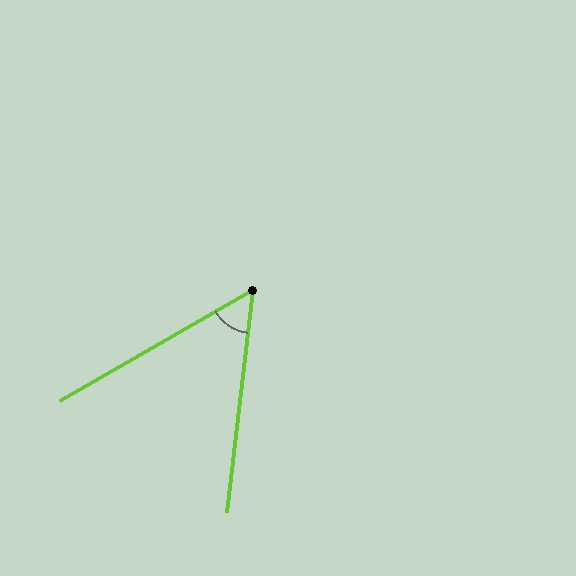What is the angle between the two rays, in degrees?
Approximately 53 degrees.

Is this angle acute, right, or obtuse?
It is acute.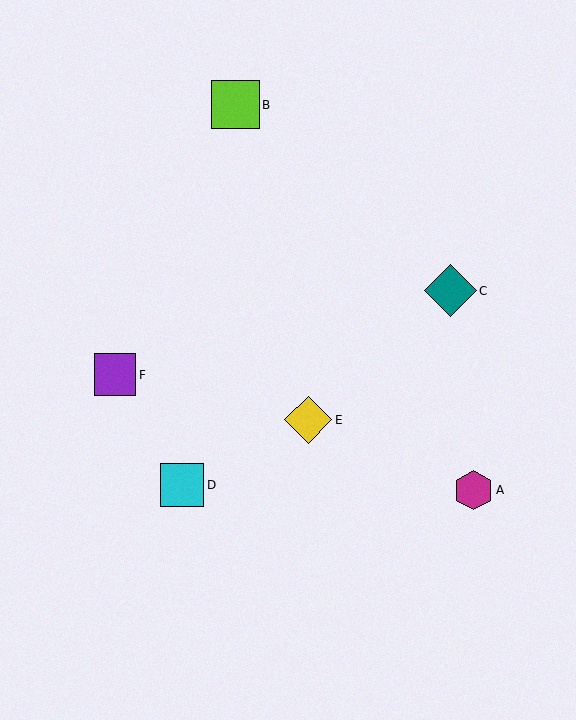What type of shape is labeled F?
Shape F is a purple square.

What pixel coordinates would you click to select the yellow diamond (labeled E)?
Click at (308, 420) to select the yellow diamond E.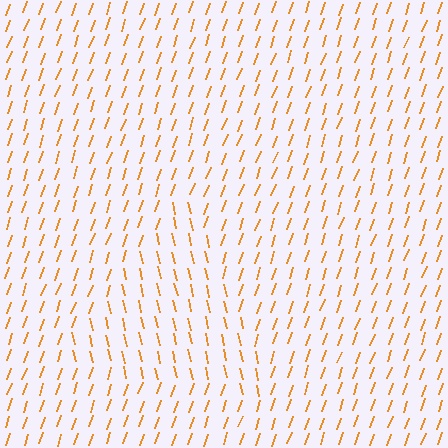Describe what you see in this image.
The image is filled with small orange line segments. A triangle region in the image has lines oriented differently from the surrounding lines, creating a visible texture boundary.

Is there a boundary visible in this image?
Yes, there is a texture boundary formed by a change in line orientation.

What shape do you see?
I see a triangle.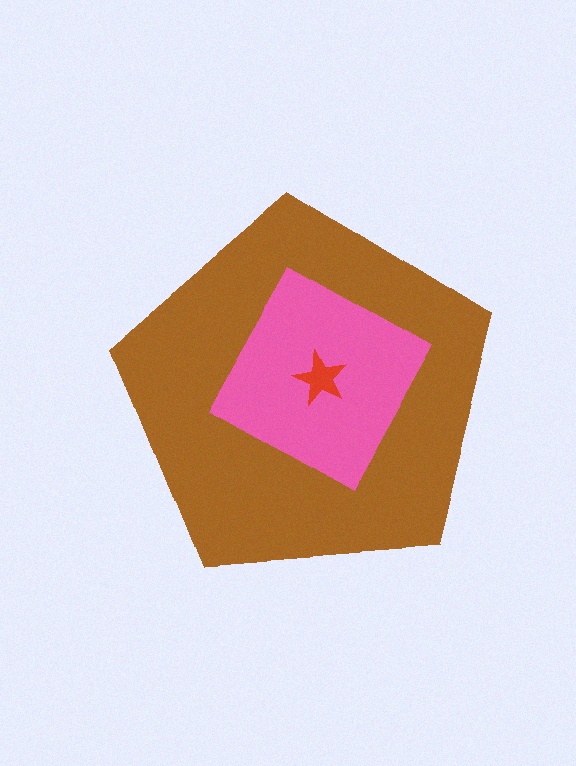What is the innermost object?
The red star.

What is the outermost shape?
The brown pentagon.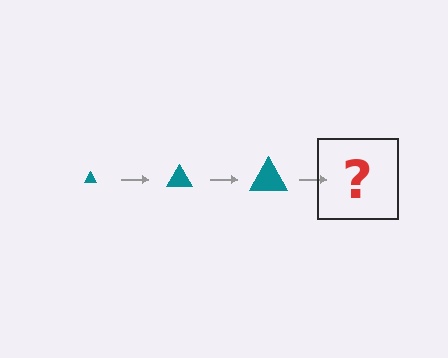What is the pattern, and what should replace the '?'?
The pattern is that the triangle gets progressively larger each step. The '?' should be a teal triangle, larger than the previous one.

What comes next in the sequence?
The next element should be a teal triangle, larger than the previous one.